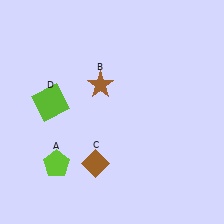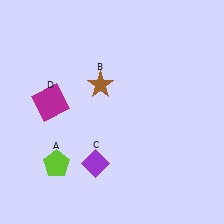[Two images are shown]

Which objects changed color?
C changed from brown to purple. D changed from lime to magenta.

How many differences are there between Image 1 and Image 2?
There are 2 differences between the two images.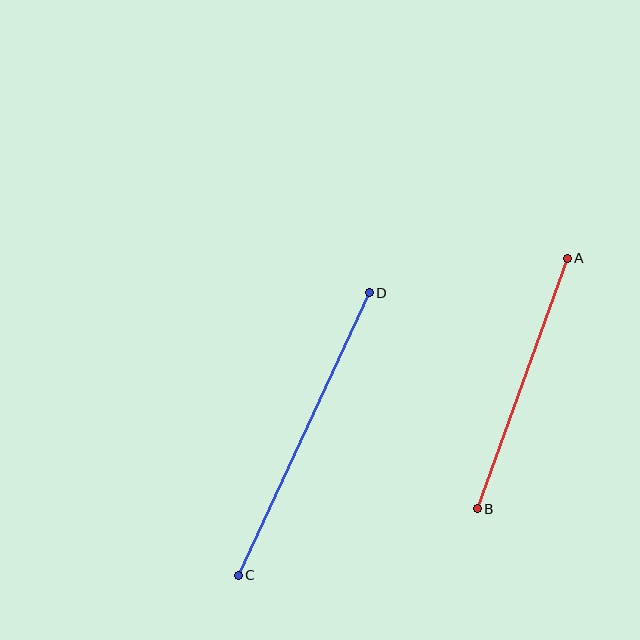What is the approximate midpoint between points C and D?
The midpoint is at approximately (304, 434) pixels.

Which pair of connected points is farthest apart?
Points C and D are farthest apart.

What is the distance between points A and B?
The distance is approximately 266 pixels.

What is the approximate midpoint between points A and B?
The midpoint is at approximately (522, 383) pixels.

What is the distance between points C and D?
The distance is approximately 311 pixels.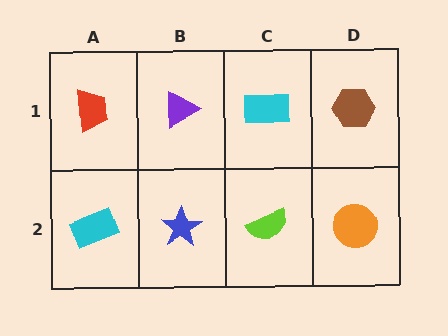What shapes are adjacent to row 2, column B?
A purple triangle (row 1, column B), a cyan rectangle (row 2, column A), a lime semicircle (row 2, column C).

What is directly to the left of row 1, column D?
A cyan rectangle.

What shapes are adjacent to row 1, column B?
A blue star (row 2, column B), a red trapezoid (row 1, column A), a cyan rectangle (row 1, column C).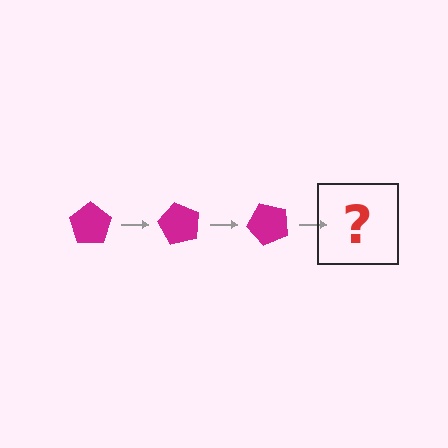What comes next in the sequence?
The next element should be a magenta pentagon rotated 180 degrees.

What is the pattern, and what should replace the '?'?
The pattern is that the pentagon rotates 60 degrees each step. The '?' should be a magenta pentagon rotated 180 degrees.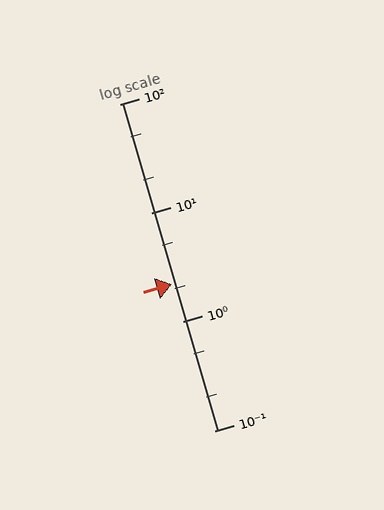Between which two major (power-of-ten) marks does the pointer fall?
The pointer is between 1 and 10.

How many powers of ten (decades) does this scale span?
The scale spans 3 decades, from 0.1 to 100.